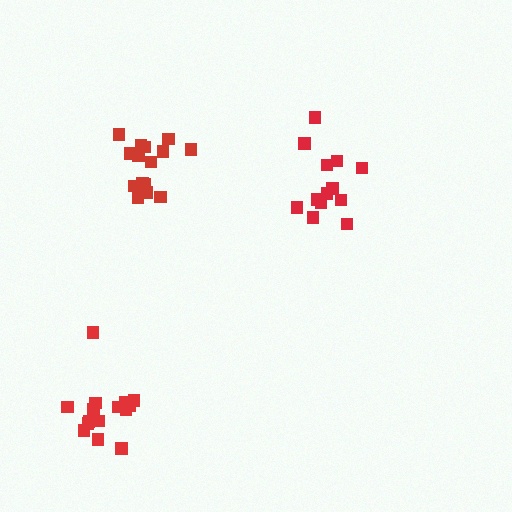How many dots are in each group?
Group 1: 15 dots, Group 2: 13 dots, Group 3: 16 dots (44 total).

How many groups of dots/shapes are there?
There are 3 groups.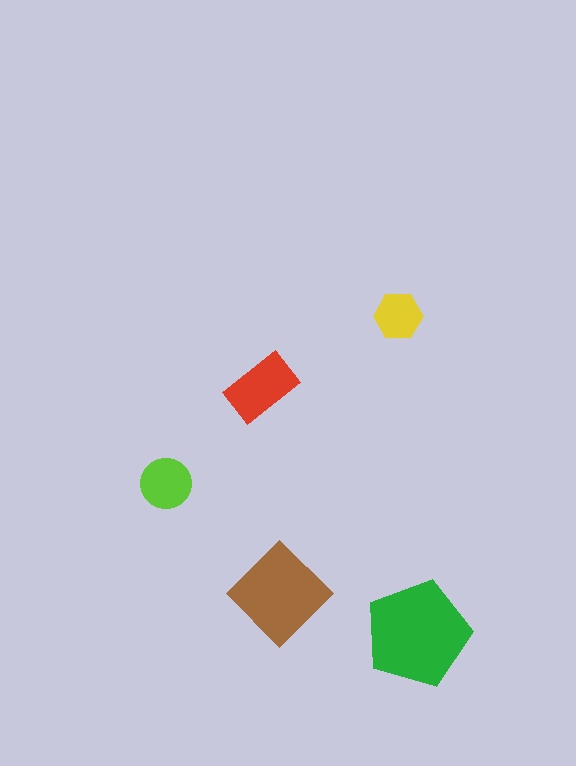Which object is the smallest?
The yellow hexagon.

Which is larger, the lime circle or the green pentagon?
The green pentagon.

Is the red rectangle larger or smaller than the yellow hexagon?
Larger.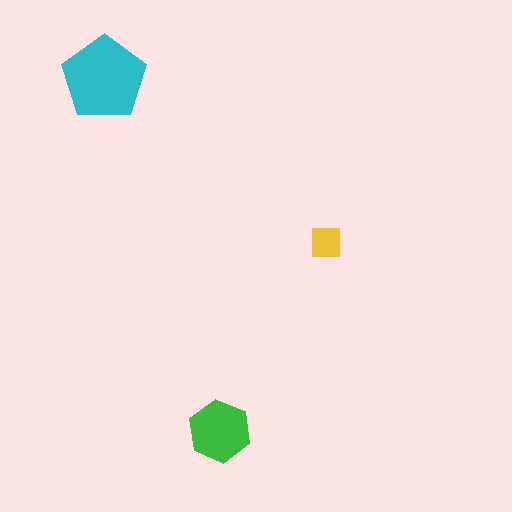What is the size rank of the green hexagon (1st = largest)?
2nd.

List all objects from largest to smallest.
The cyan pentagon, the green hexagon, the yellow square.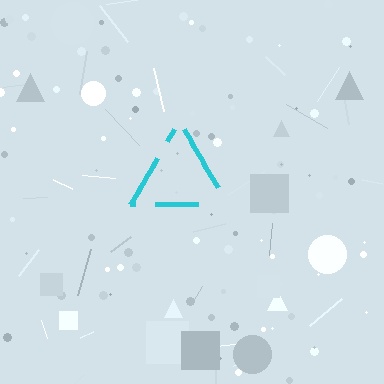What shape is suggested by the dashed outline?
The dashed outline suggests a triangle.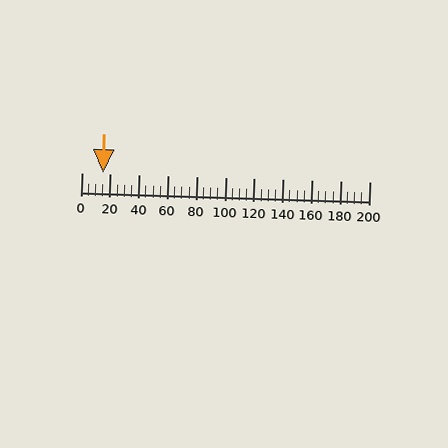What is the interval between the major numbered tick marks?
The major tick marks are spaced 20 units apart.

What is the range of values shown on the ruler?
The ruler shows values from 0 to 200.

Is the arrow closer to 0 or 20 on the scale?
The arrow is closer to 20.